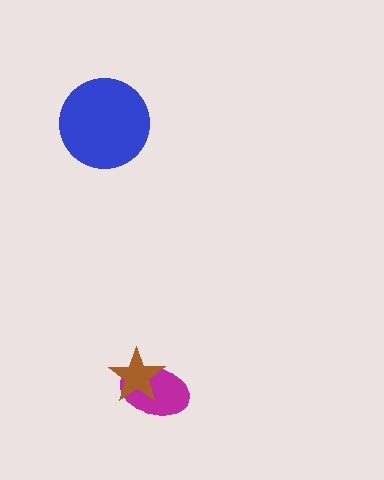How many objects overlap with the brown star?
1 object overlaps with the brown star.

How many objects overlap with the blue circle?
0 objects overlap with the blue circle.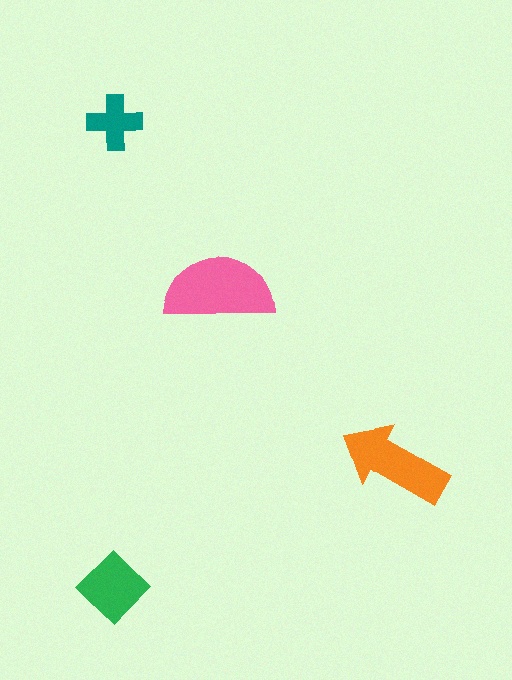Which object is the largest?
The pink semicircle.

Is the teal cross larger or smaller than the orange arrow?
Smaller.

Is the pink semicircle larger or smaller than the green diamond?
Larger.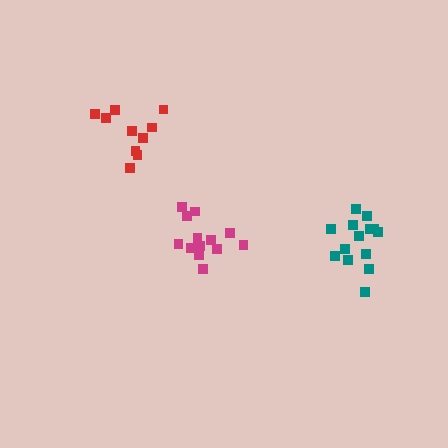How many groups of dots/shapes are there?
There are 3 groups.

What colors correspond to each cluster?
The clusters are colored: red, teal, magenta.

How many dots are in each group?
Group 1: 10 dots, Group 2: 14 dots, Group 3: 14 dots (38 total).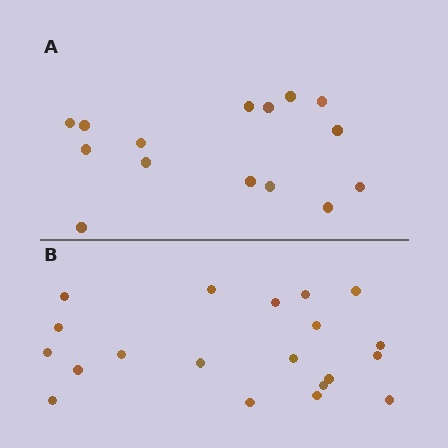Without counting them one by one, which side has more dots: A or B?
Region B (the bottom region) has more dots.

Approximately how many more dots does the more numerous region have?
Region B has about 5 more dots than region A.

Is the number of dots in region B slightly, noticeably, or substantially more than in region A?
Region B has noticeably more, but not dramatically so. The ratio is roughly 1.3 to 1.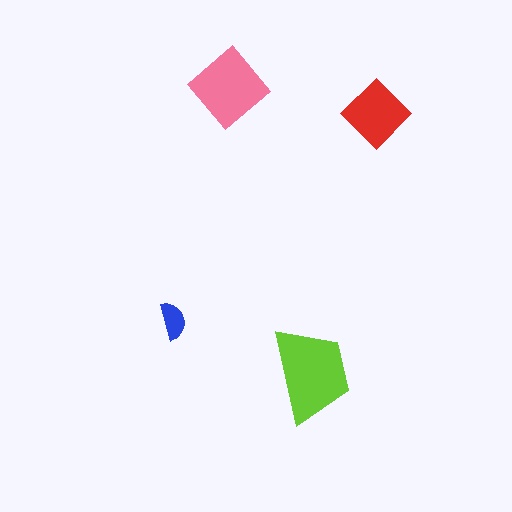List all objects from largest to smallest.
The lime trapezoid, the pink diamond, the red diamond, the blue semicircle.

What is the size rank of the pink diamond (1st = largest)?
2nd.